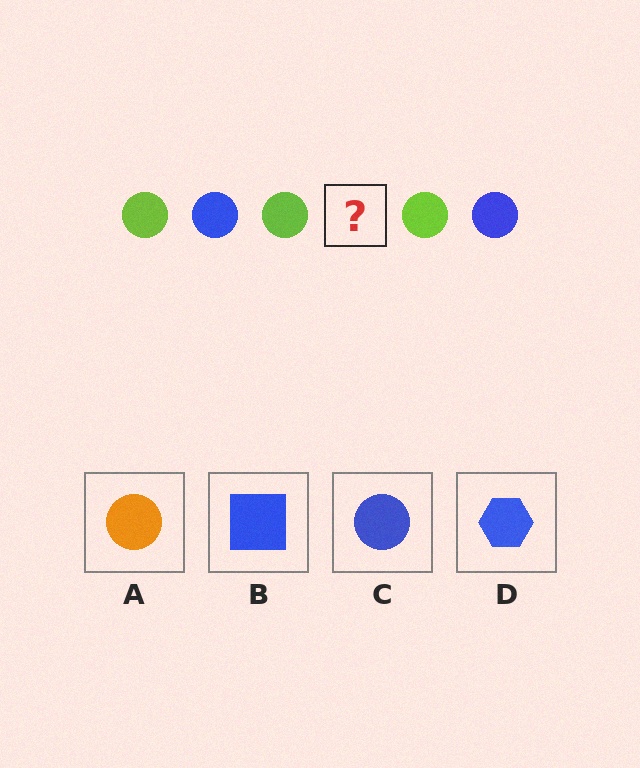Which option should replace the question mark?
Option C.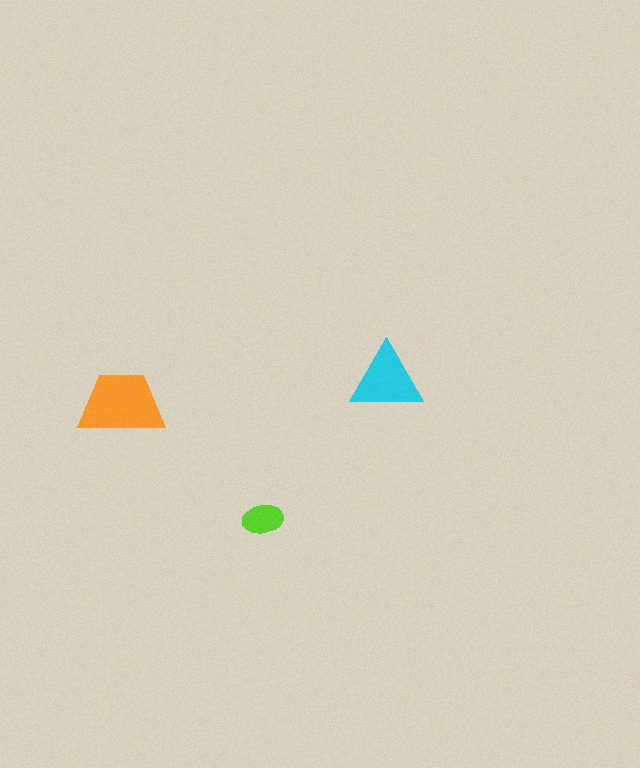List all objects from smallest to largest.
The lime ellipse, the cyan triangle, the orange trapezoid.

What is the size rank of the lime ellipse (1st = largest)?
3rd.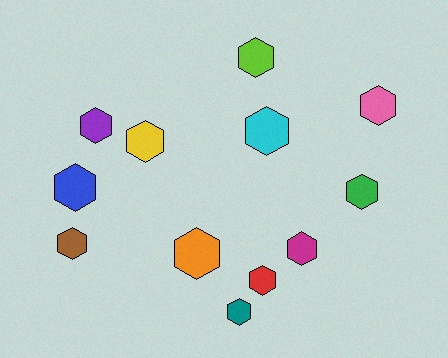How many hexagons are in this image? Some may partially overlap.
There are 12 hexagons.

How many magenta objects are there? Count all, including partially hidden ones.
There is 1 magenta object.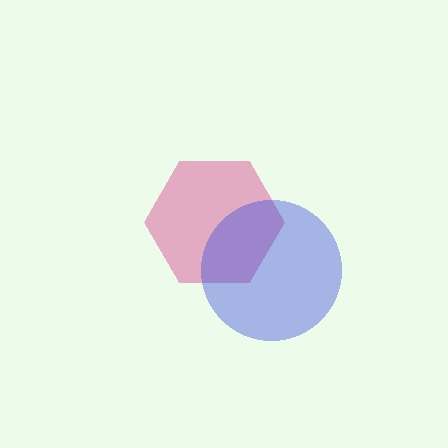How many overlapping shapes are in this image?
There are 2 overlapping shapes in the image.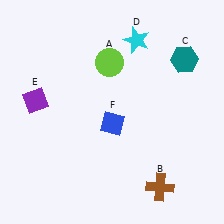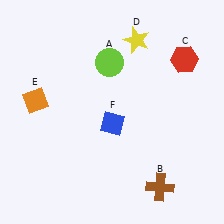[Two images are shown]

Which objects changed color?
C changed from teal to red. D changed from cyan to yellow. E changed from purple to orange.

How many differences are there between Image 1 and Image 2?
There are 3 differences between the two images.